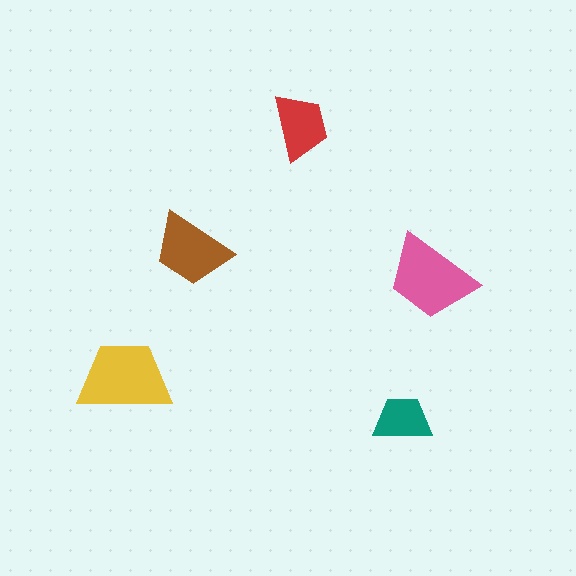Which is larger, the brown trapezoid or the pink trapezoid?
The pink one.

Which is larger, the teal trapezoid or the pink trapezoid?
The pink one.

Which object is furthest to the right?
The pink trapezoid is rightmost.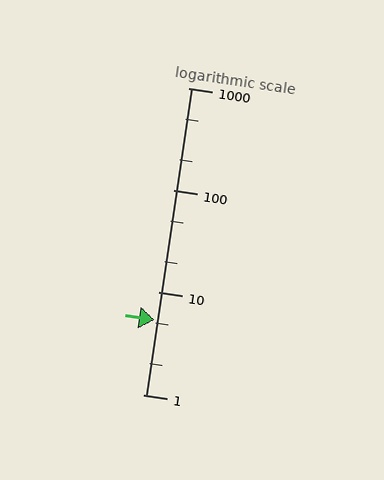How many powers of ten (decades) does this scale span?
The scale spans 3 decades, from 1 to 1000.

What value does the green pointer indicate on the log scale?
The pointer indicates approximately 5.4.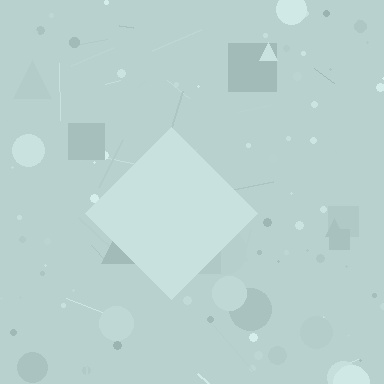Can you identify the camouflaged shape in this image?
The camouflaged shape is a diamond.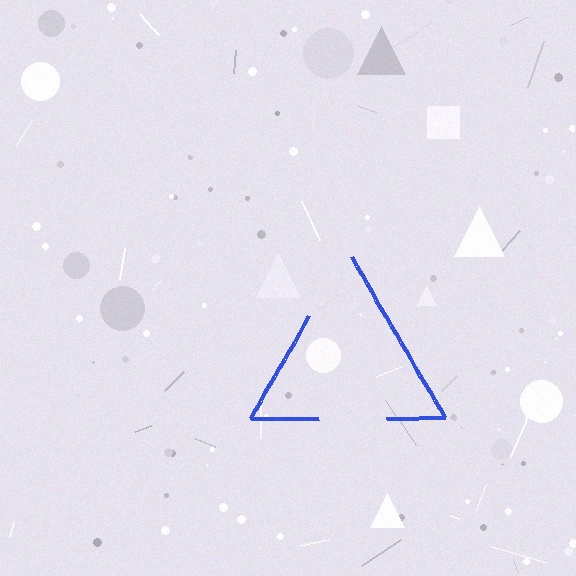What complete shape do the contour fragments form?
The contour fragments form a triangle.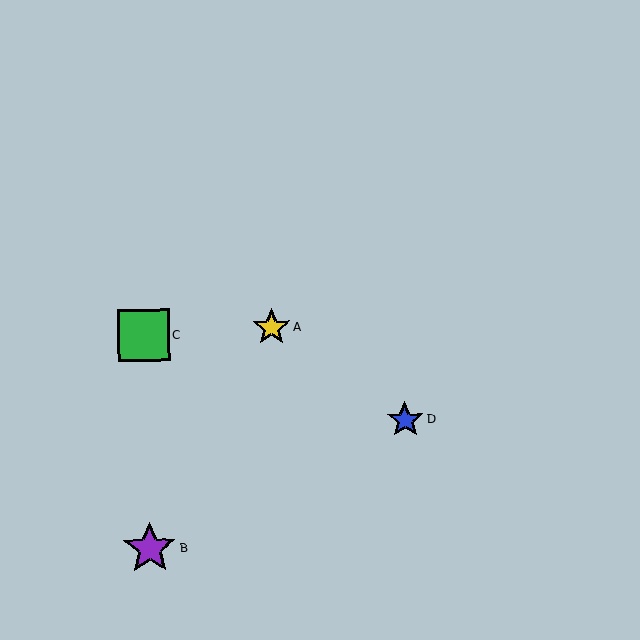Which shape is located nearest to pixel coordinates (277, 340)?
The yellow star (labeled A) at (271, 327) is nearest to that location.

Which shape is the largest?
The purple star (labeled B) is the largest.